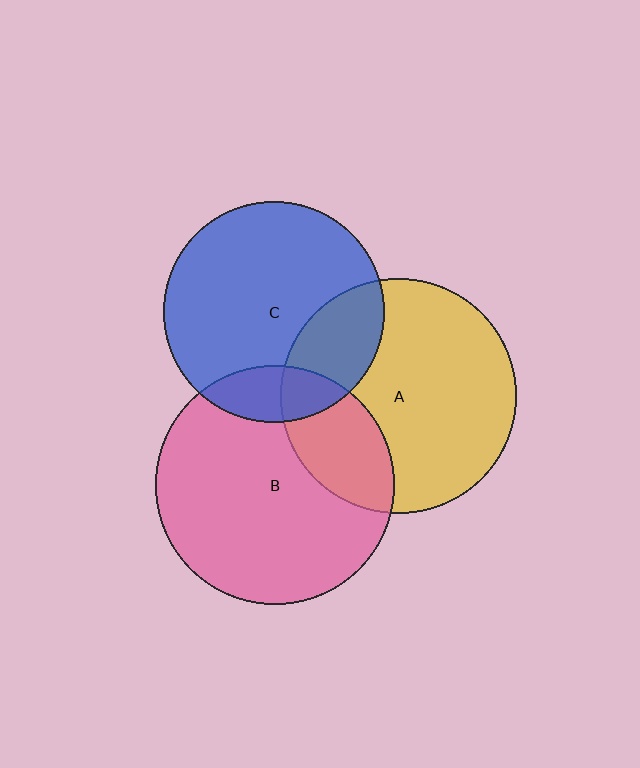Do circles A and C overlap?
Yes.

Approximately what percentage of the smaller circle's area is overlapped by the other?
Approximately 25%.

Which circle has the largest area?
Circle B (pink).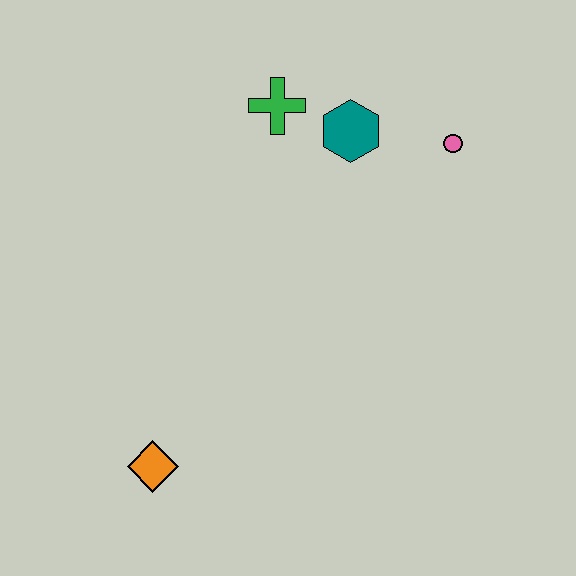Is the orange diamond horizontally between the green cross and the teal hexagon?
No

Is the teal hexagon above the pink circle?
Yes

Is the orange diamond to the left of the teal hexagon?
Yes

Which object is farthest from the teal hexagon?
The orange diamond is farthest from the teal hexagon.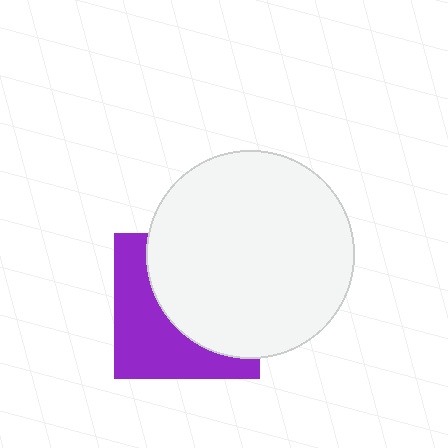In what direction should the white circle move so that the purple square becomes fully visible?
The white circle should move toward the upper-right. That is the shortest direction to clear the overlap and leave the purple square fully visible.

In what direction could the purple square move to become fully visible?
The purple square could move toward the lower-left. That would shift it out from behind the white circle entirely.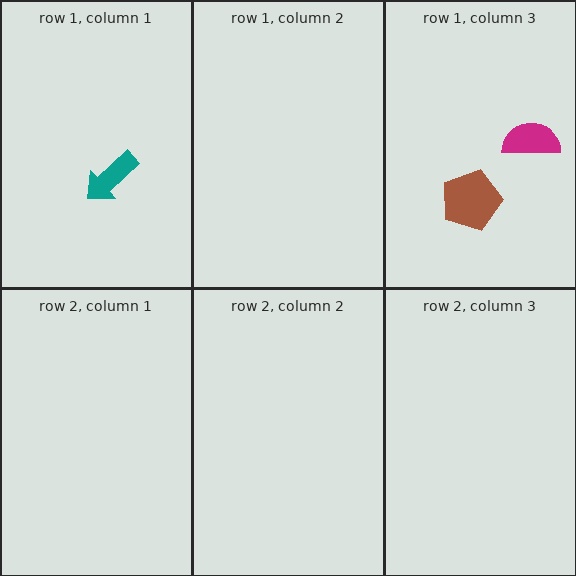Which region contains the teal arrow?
The row 1, column 1 region.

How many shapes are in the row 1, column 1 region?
1.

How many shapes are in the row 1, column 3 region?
2.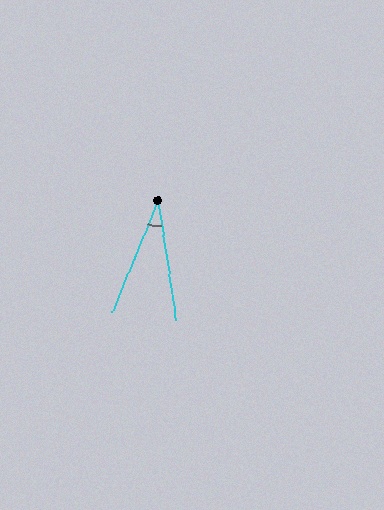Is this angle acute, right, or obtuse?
It is acute.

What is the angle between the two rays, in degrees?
Approximately 31 degrees.